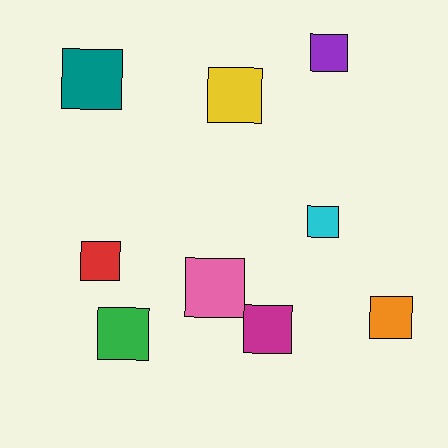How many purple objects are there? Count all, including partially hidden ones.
There is 1 purple object.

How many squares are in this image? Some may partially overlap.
There are 9 squares.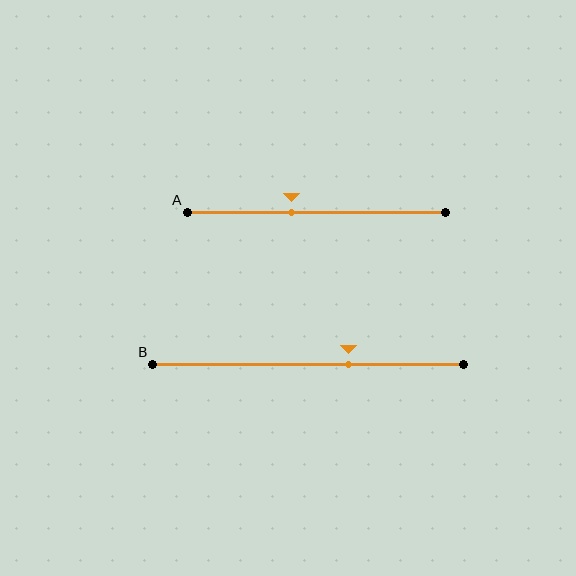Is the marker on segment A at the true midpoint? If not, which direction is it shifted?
No, the marker on segment A is shifted to the left by about 10% of the segment length.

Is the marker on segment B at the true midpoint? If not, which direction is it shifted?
No, the marker on segment B is shifted to the right by about 13% of the segment length.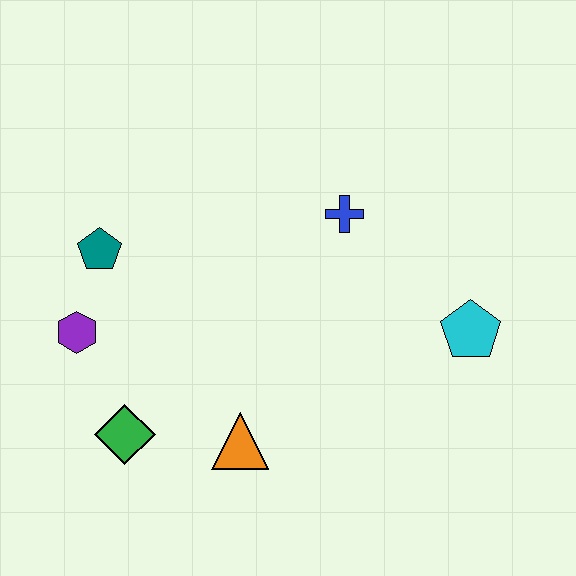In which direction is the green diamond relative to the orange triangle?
The green diamond is to the left of the orange triangle.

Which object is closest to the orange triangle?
The green diamond is closest to the orange triangle.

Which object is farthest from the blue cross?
The green diamond is farthest from the blue cross.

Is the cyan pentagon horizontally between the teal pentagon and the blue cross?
No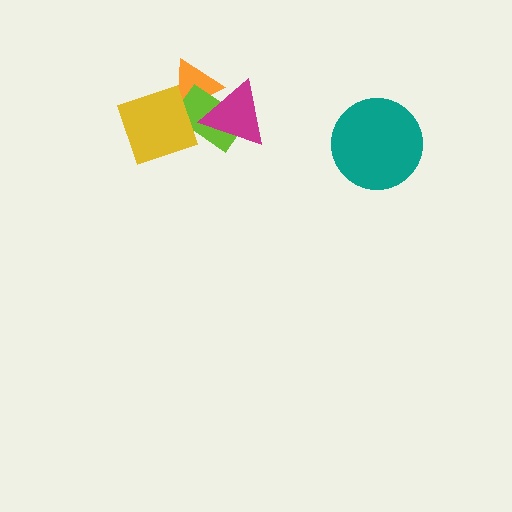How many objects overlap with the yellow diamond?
2 objects overlap with the yellow diamond.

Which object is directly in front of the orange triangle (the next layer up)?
The lime rectangle is directly in front of the orange triangle.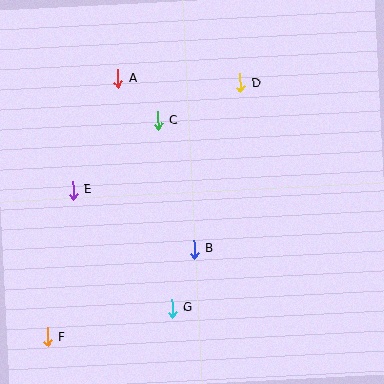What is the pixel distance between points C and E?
The distance between C and E is 110 pixels.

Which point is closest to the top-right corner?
Point D is closest to the top-right corner.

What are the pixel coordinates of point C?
Point C is at (158, 120).